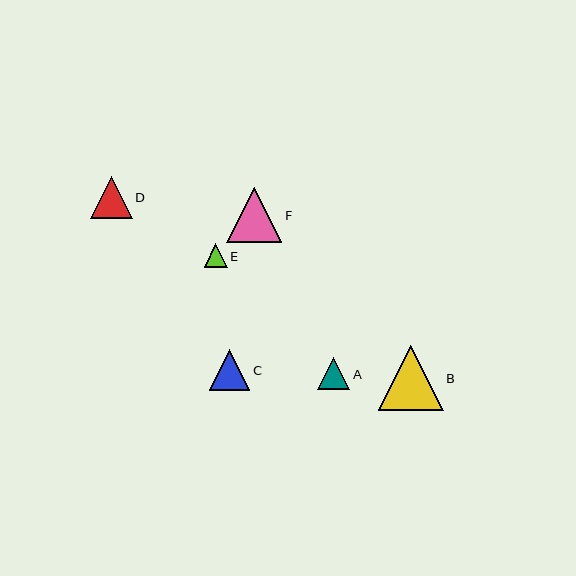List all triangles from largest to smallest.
From largest to smallest: B, F, D, C, A, E.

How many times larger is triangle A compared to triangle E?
Triangle A is approximately 1.4 times the size of triangle E.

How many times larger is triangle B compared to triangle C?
Triangle B is approximately 1.6 times the size of triangle C.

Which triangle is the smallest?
Triangle E is the smallest with a size of approximately 23 pixels.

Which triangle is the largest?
Triangle B is the largest with a size of approximately 65 pixels.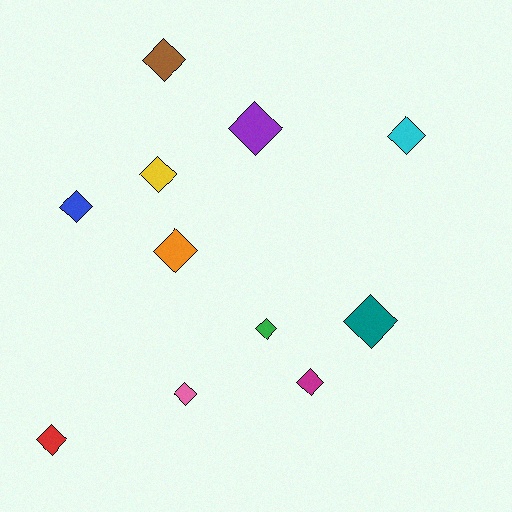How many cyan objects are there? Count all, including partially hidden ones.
There is 1 cyan object.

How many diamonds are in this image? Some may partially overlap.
There are 11 diamonds.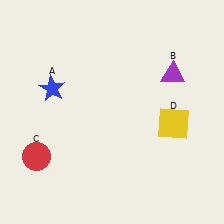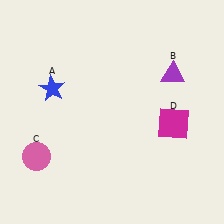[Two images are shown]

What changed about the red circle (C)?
In Image 1, C is red. In Image 2, it changed to pink.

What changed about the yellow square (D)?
In Image 1, D is yellow. In Image 2, it changed to magenta.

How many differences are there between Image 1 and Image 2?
There are 2 differences between the two images.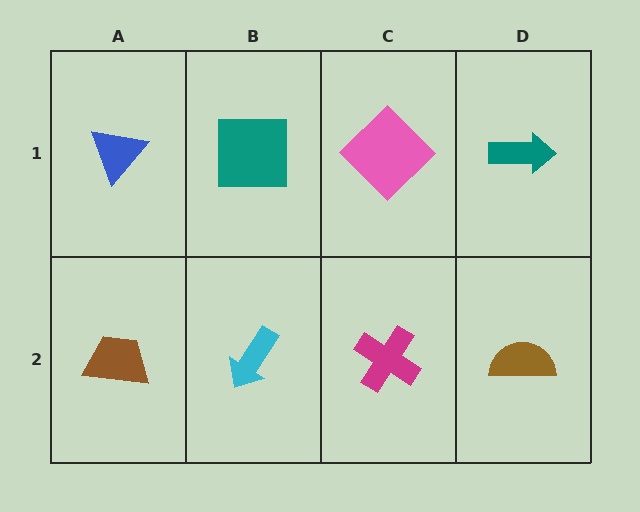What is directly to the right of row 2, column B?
A magenta cross.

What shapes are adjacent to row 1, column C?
A magenta cross (row 2, column C), a teal square (row 1, column B), a teal arrow (row 1, column D).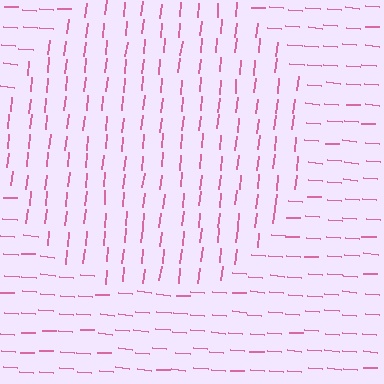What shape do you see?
I see a circle.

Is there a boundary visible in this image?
Yes, there is a texture boundary formed by a change in line orientation.